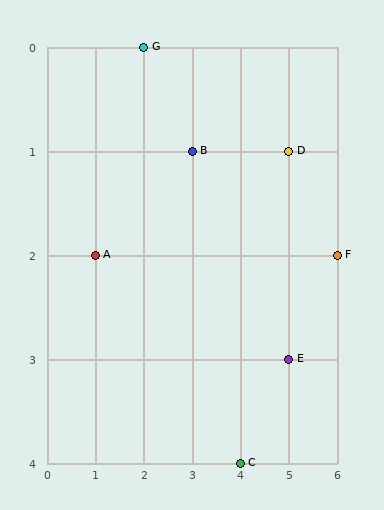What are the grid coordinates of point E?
Point E is at grid coordinates (5, 3).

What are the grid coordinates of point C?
Point C is at grid coordinates (4, 4).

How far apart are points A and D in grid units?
Points A and D are 4 columns and 1 row apart (about 4.1 grid units diagonally).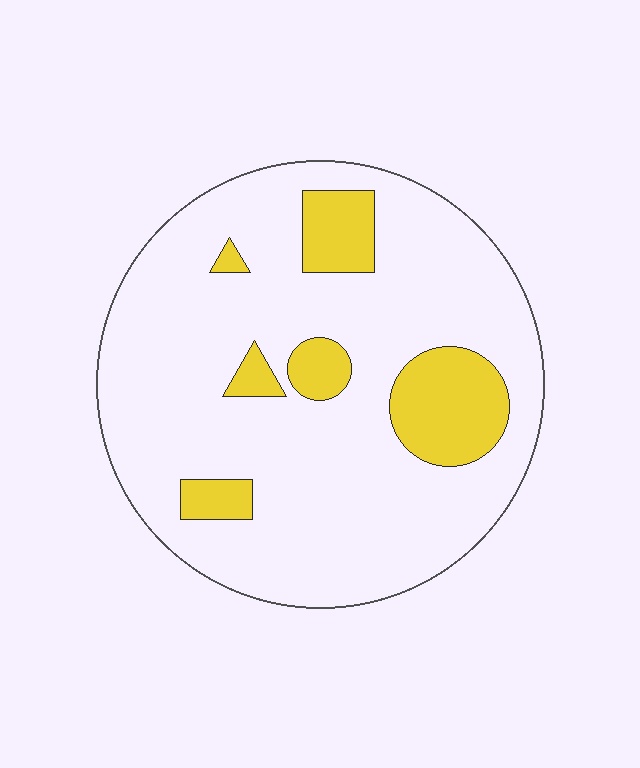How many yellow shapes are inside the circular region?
6.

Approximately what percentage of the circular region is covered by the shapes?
Approximately 15%.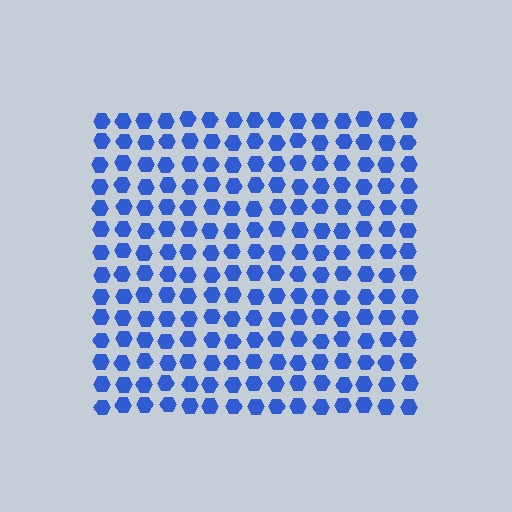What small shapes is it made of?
It is made of small hexagons.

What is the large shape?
The large shape is a square.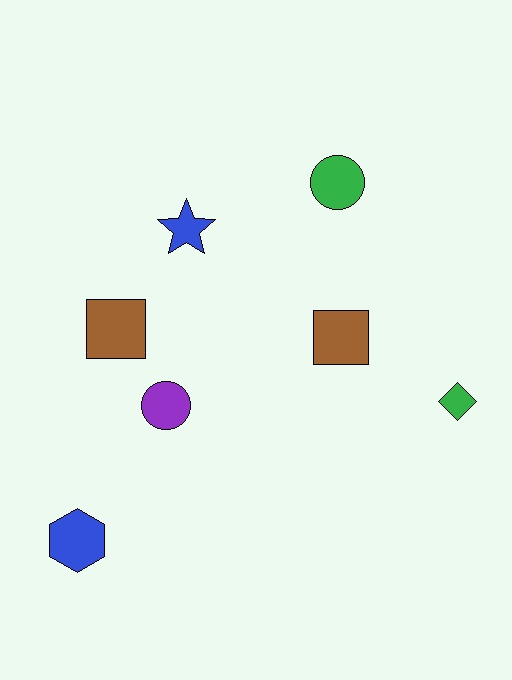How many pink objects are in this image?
There are no pink objects.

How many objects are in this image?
There are 7 objects.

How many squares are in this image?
There are 2 squares.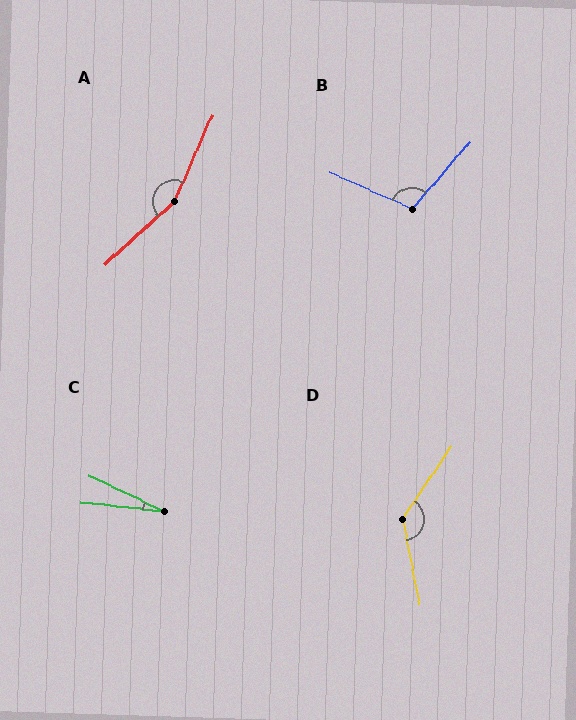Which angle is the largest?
A, at approximately 156 degrees.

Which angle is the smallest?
C, at approximately 19 degrees.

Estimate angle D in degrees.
Approximately 135 degrees.